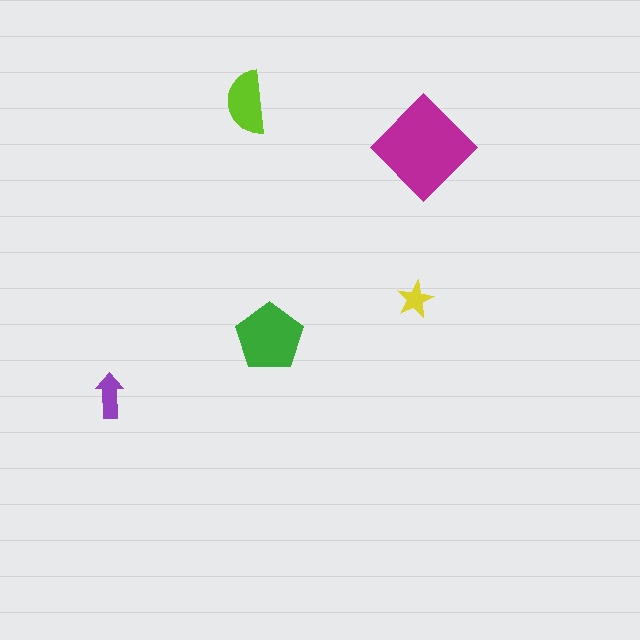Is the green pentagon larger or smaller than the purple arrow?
Larger.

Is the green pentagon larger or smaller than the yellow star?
Larger.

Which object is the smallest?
The yellow star.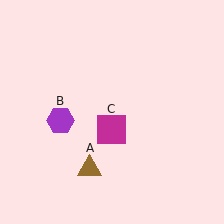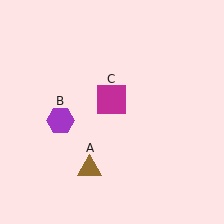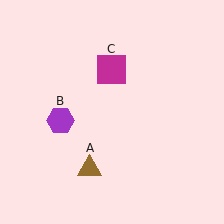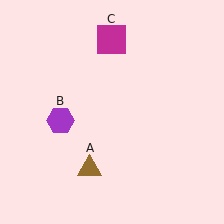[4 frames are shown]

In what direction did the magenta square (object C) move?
The magenta square (object C) moved up.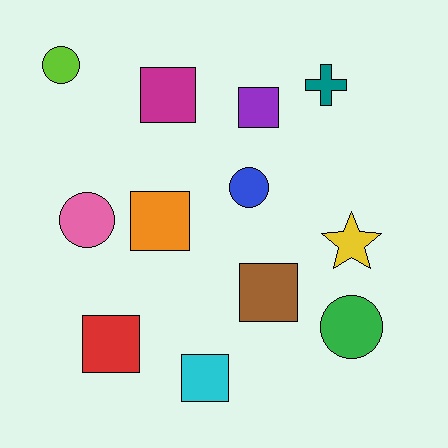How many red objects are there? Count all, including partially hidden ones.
There is 1 red object.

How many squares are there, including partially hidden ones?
There are 6 squares.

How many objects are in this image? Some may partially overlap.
There are 12 objects.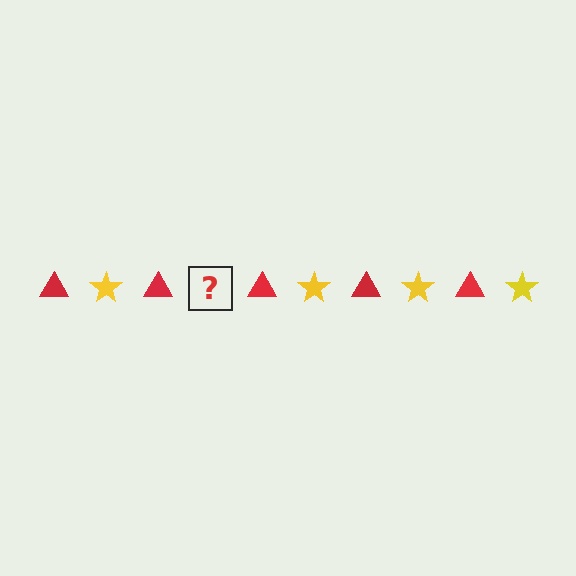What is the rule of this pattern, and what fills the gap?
The rule is that the pattern alternates between red triangle and yellow star. The gap should be filled with a yellow star.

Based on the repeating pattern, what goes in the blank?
The blank should be a yellow star.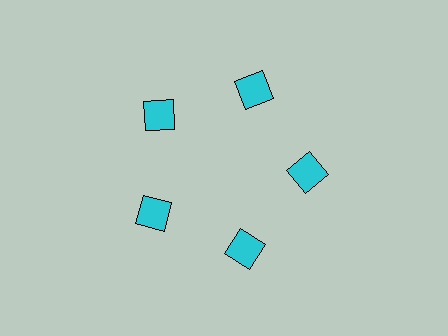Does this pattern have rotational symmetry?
Yes, this pattern has 5-fold rotational symmetry. It looks the same after rotating 72 degrees around the center.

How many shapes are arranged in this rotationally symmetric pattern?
There are 5 shapes, arranged in 5 groups of 1.